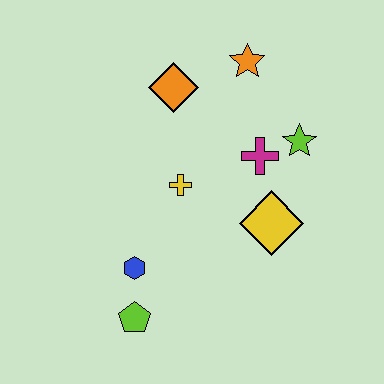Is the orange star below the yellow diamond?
No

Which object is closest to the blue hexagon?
The lime pentagon is closest to the blue hexagon.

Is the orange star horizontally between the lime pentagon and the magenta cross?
Yes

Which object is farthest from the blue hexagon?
The orange star is farthest from the blue hexagon.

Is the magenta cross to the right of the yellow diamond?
No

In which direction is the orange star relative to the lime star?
The orange star is above the lime star.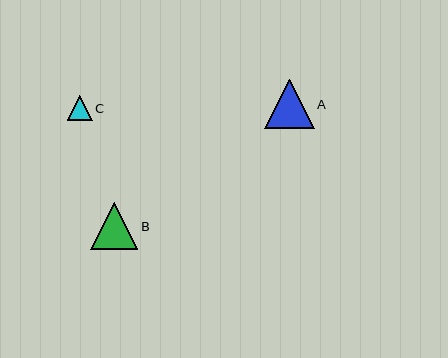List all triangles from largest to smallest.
From largest to smallest: A, B, C.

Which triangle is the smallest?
Triangle C is the smallest with a size of approximately 25 pixels.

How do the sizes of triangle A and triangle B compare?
Triangle A and triangle B are approximately the same size.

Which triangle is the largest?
Triangle A is the largest with a size of approximately 49 pixels.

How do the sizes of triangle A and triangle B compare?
Triangle A and triangle B are approximately the same size.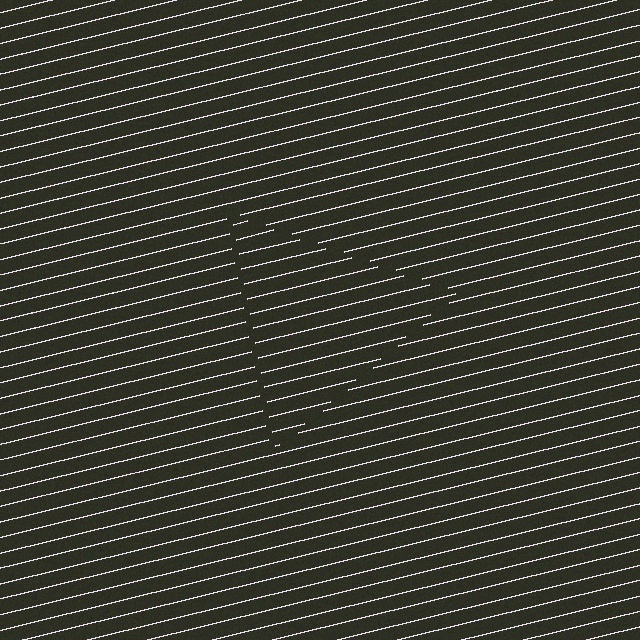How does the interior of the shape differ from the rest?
The interior of the shape contains the same grating, shifted by half a period — the contour is defined by the phase discontinuity where line-ends from the inner and outer gratings abut.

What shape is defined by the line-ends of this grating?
An illusory triangle. The interior of the shape contains the same grating, shifted by half a period — the contour is defined by the phase discontinuity where line-ends from the inner and outer gratings abut.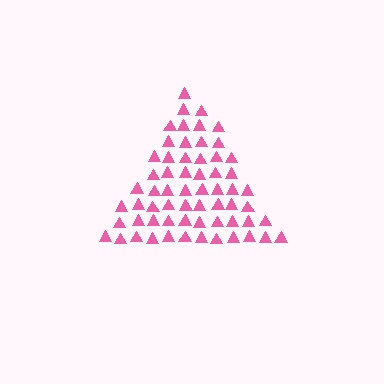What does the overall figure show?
The overall figure shows a triangle.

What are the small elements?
The small elements are triangles.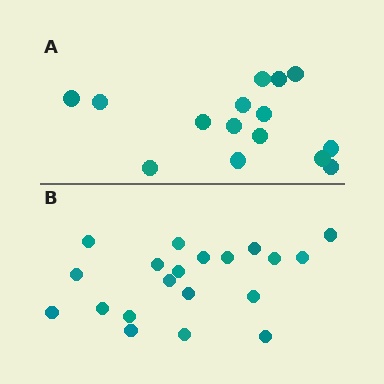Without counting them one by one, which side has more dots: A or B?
Region B (the bottom region) has more dots.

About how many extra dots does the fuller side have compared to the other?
Region B has about 5 more dots than region A.